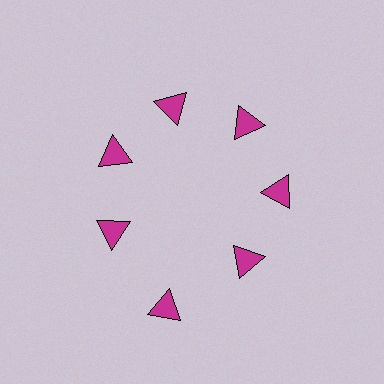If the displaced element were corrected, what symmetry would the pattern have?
It would have 7-fold rotational symmetry — the pattern would map onto itself every 51 degrees.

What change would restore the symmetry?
The symmetry would be restored by moving it inward, back onto the ring so that all 7 triangles sit at equal angles and equal distance from the center.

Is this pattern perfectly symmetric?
No. The 7 magenta triangles are arranged in a ring, but one element near the 6 o'clock position is pushed outward from the center, breaking the 7-fold rotational symmetry.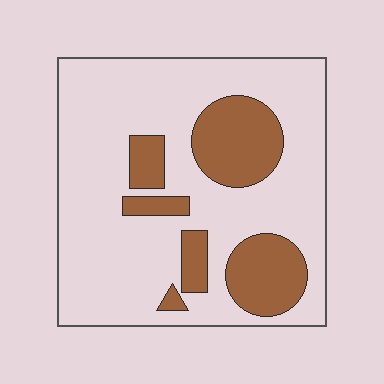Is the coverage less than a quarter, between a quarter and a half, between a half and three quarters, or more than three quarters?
Less than a quarter.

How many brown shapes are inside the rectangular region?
6.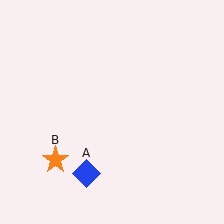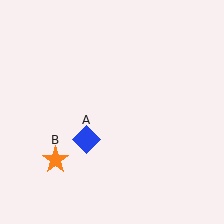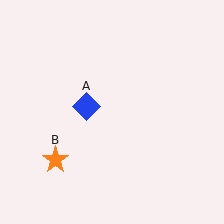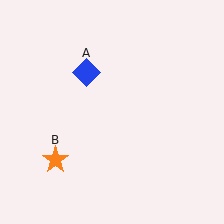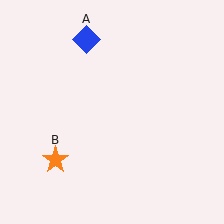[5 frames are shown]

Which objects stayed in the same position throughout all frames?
Orange star (object B) remained stationary.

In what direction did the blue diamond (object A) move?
The blue diamond (object A) moved up.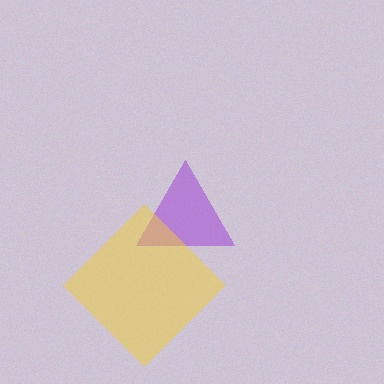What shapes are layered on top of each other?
The layered shapes are: a purple triangle, a yellow diamond.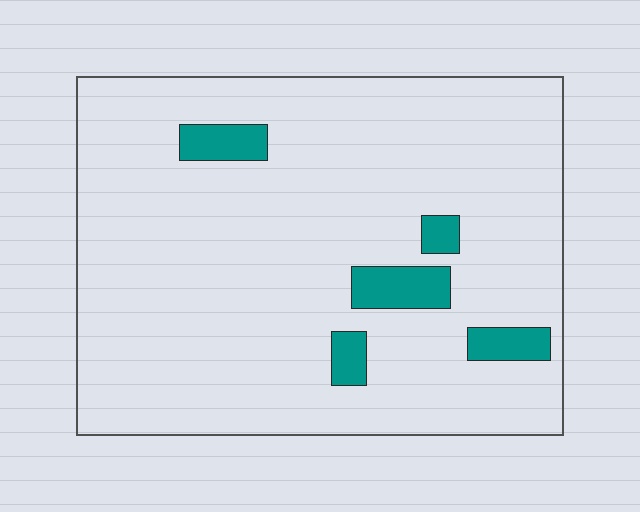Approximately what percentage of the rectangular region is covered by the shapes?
Approximately 10%.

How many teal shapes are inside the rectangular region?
5.